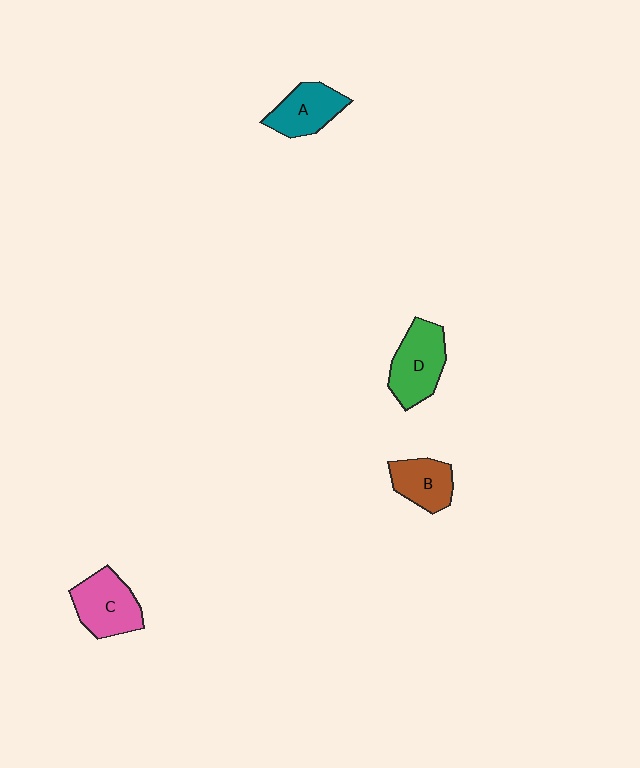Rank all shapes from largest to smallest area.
From largest to smallest: D (green), C (pink), A (teal), B (brown).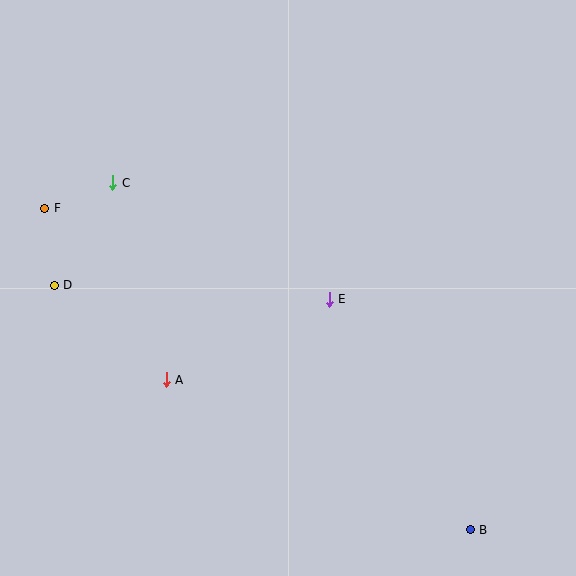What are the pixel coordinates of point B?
Point B is at (470, 530).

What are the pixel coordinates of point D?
Point D is at (54, 285).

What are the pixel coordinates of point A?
Point A is at (166, 380).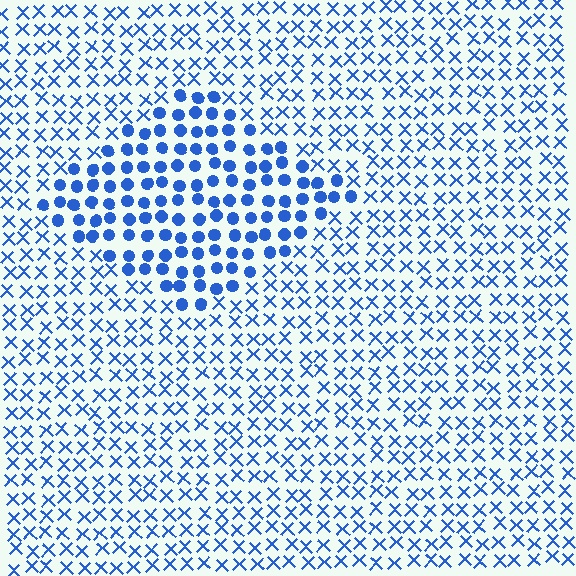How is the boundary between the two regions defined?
The boundary is defined by a change in element shape: circles inside vs. X marks outside. All elements share the same color and spacing.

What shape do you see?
I see a diamond.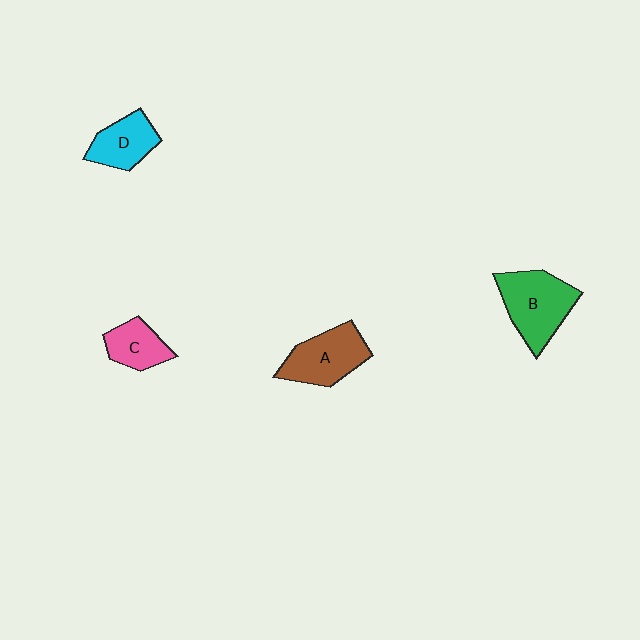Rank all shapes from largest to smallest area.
From largest to smallest: B (green), A (brown), D (cyan), C (pink).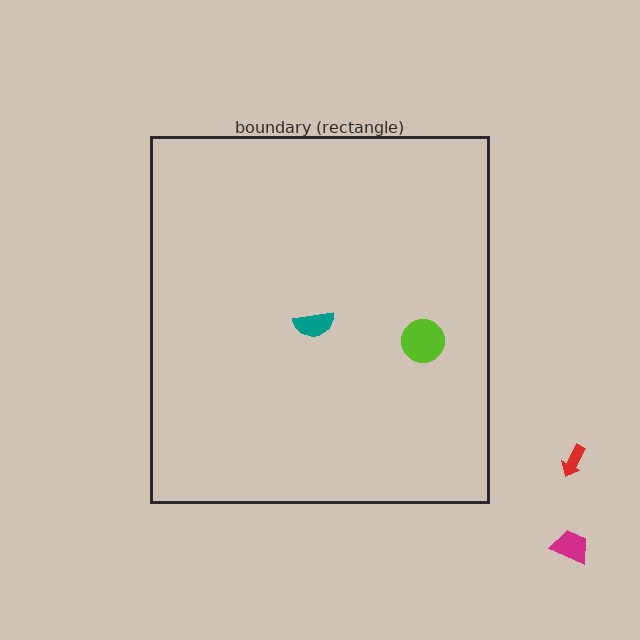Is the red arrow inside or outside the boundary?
Outside.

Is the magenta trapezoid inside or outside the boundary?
Outside.